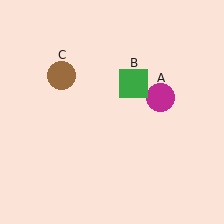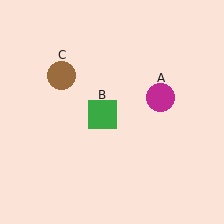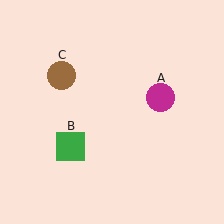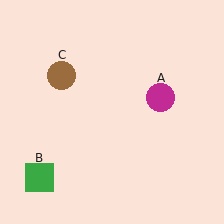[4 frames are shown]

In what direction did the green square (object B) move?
The green square (object B) moved down and to the left.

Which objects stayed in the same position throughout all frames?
Magenta circle (object A) and brown circle (object C) remained stationary.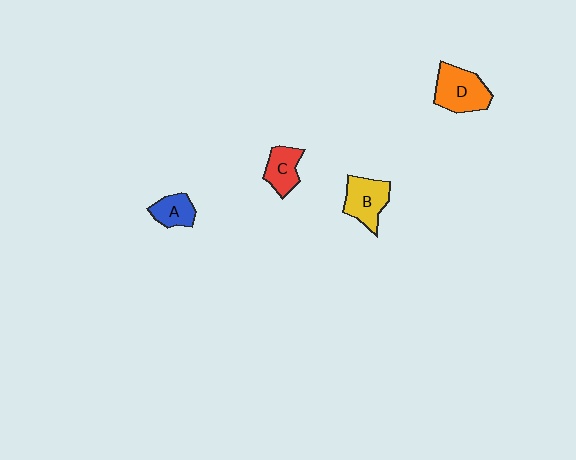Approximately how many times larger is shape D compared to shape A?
Approximately 1.8 times.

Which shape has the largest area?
Shape D (orange).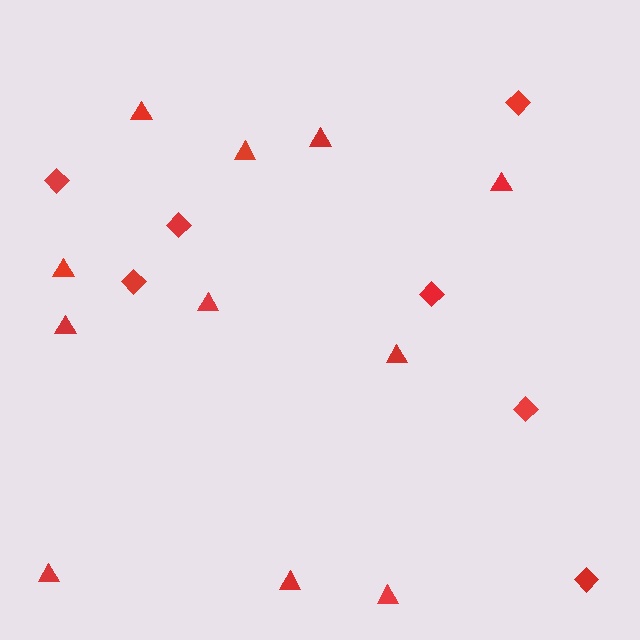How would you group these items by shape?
There are 2 groups: one group of diamonds (7) and one group of triangles (11).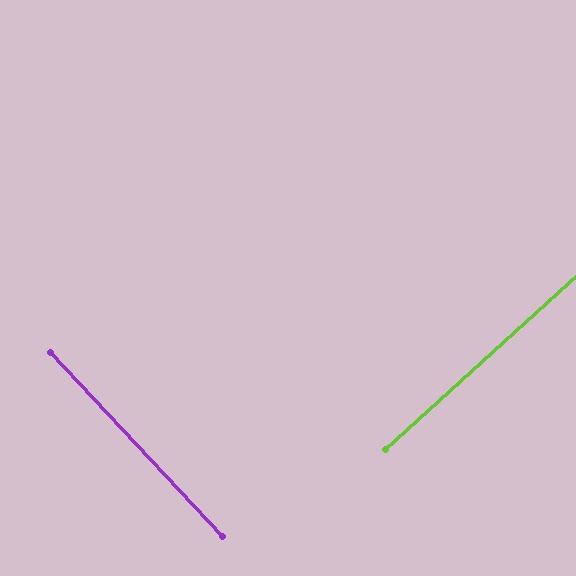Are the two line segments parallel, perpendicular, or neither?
Perpendicular — they meet at approximately 89°.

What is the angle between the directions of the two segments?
Approximately 89 degrees.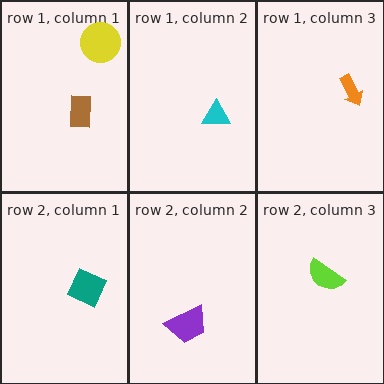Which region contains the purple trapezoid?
The row 2, column 2 region.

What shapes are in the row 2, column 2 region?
The purple trapezoid.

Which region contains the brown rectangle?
The row 1, column 1 region.